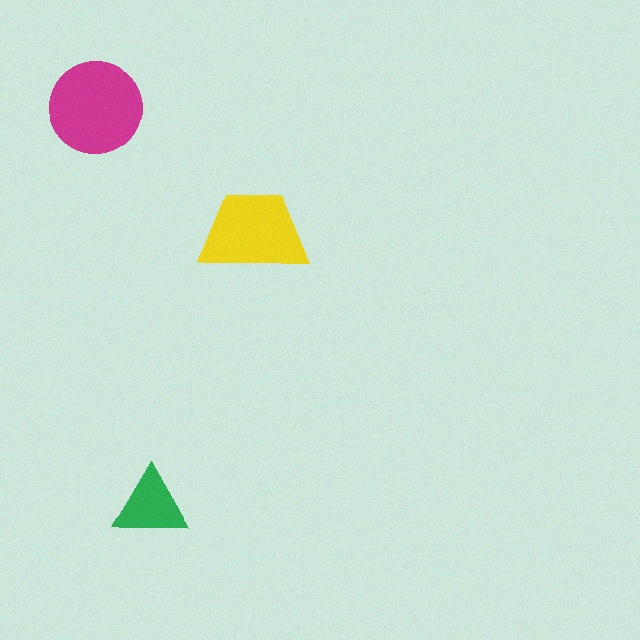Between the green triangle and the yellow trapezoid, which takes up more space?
The yellow trapezoid.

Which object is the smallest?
The green triangle.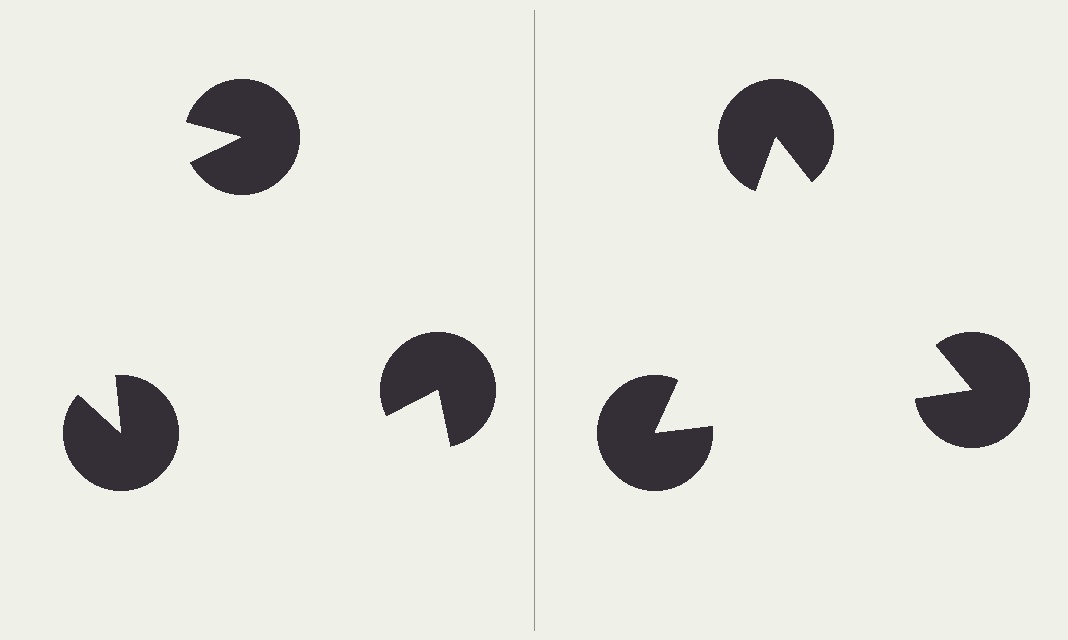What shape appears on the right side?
An illusory triangle.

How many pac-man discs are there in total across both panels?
6 — 3 on each side.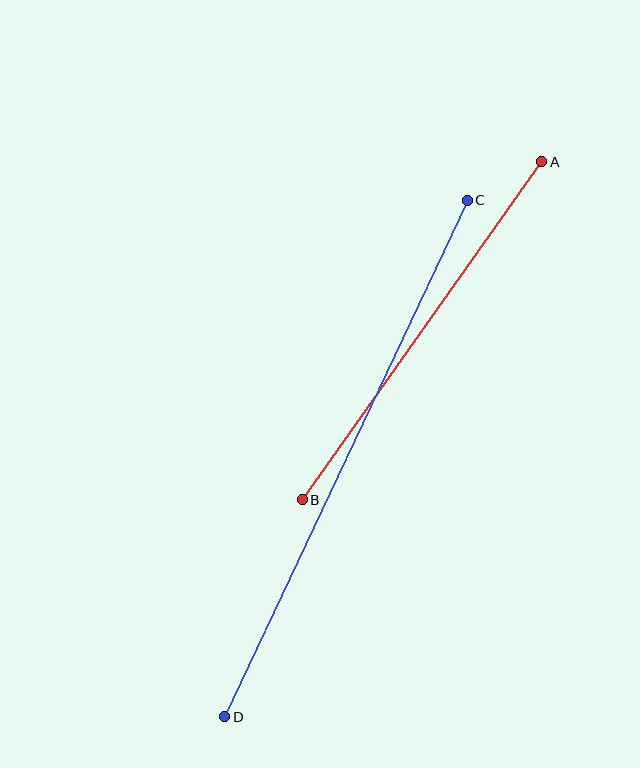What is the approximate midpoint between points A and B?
The midpoint is at approximately (422, 331) pixels.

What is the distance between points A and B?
The distance is approximately 414 pixels.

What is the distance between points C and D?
The distance is approximately 571 pixels.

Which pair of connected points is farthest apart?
Points C and D are farthest apart.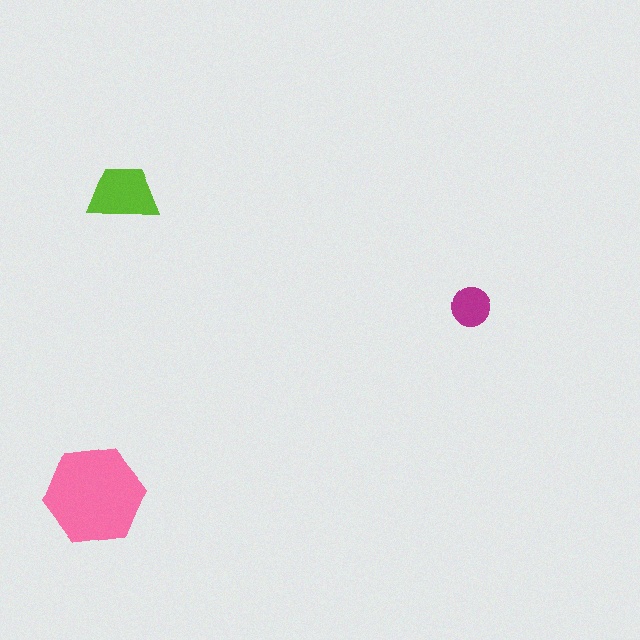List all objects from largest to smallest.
The pink hexagon, the lime trapezoid, the magenta circle.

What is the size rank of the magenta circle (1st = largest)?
3rd.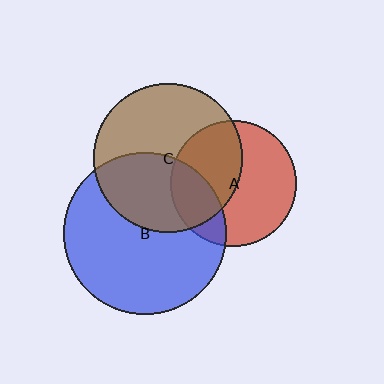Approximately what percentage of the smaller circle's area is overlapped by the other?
Approximately 25%.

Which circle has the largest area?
Circle B (blue).